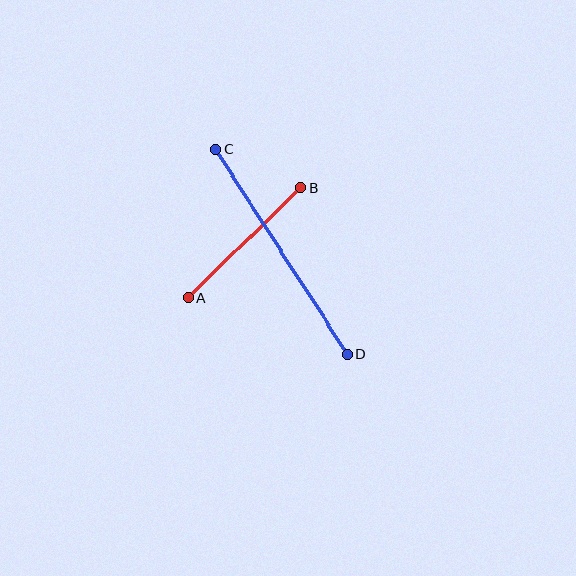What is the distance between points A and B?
The distance is approximately 157 pixels.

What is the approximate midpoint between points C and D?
The midpoint is at approximately (282, 252) pixels.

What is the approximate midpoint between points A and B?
The midpoint is at approximately (244, 243) pixels.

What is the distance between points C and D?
The distance is approximately 243 pixels.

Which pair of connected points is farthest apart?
Points C and D are farthest apart.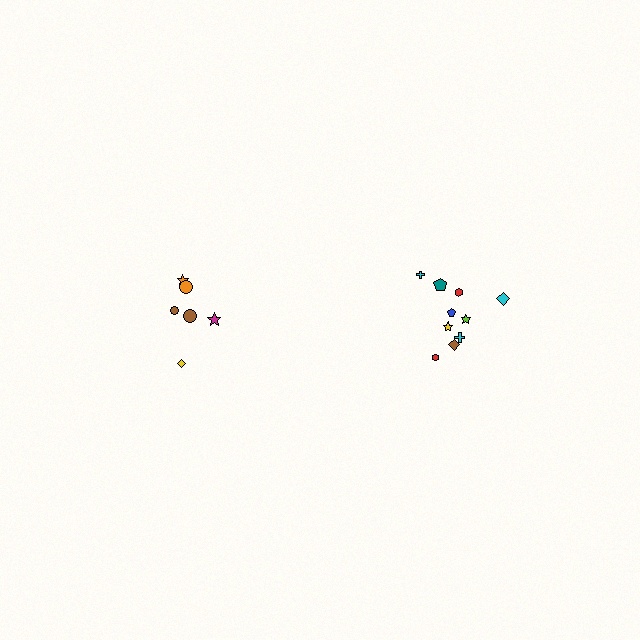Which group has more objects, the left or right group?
The right group.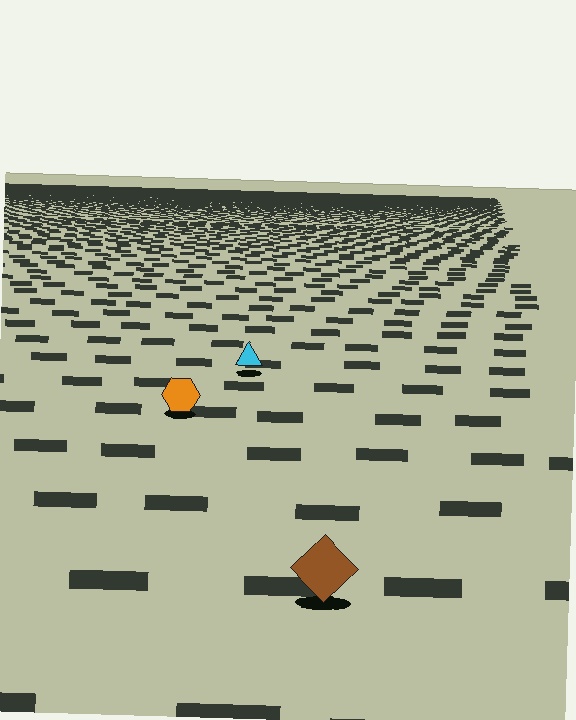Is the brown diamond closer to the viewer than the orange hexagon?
Yes. The brown diamond is closer — you can tell from the texture gradient: the ground texture is coarser near it.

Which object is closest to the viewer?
The brown diamond is closest. The texture marks near it are larger and more spread out.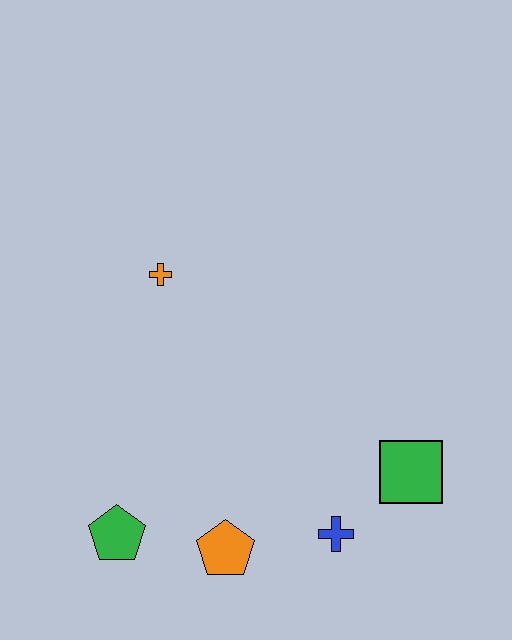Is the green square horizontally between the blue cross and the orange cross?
No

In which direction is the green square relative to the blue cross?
The green square is to the right of the blue cross.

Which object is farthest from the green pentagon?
The green square is farthest from the green pentagon.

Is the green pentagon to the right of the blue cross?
No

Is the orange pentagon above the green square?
No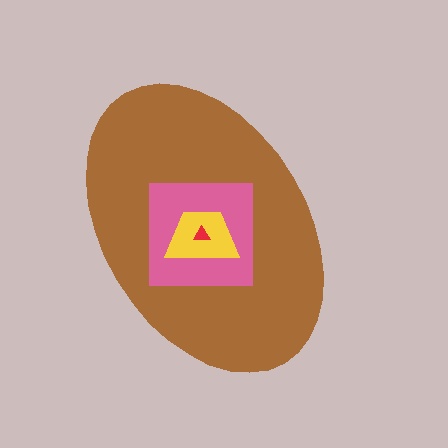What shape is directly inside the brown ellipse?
The pink square.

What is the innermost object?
The red triangle.